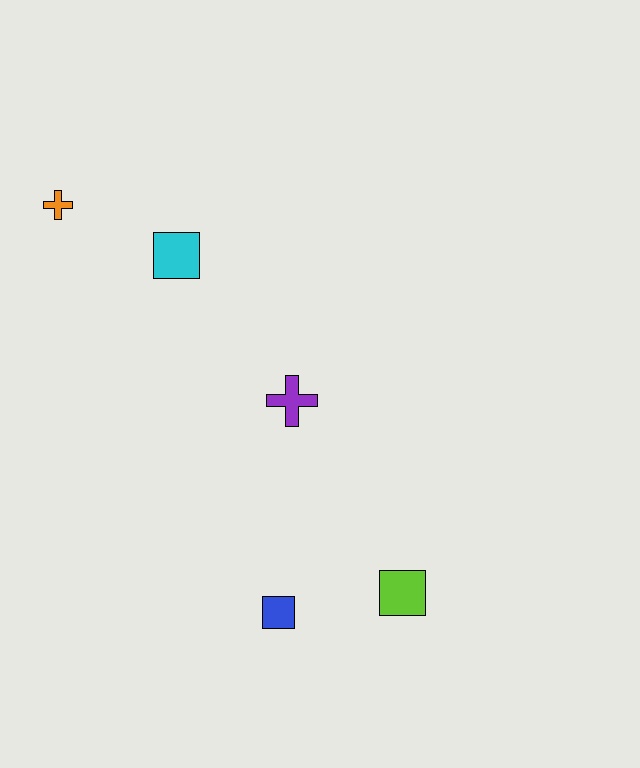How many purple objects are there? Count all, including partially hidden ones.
There is 1 purple object.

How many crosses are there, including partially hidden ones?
There are 2 crosses.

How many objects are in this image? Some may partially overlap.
There are 5 objects.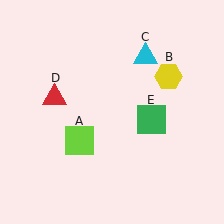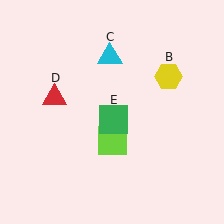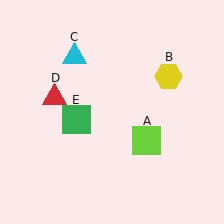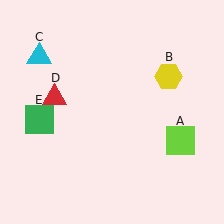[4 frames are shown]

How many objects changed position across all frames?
3 objects changed position: lime square (object A), cyan triangle (object C), green square (object E).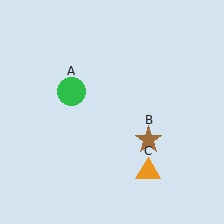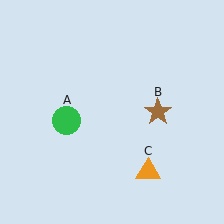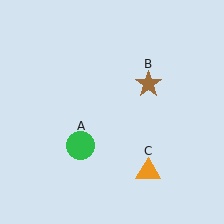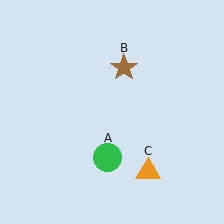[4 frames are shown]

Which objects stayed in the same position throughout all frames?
Orange triangle (object C) remained stationary.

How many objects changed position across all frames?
2 objects changed position: green circle (object A), brown star (object B).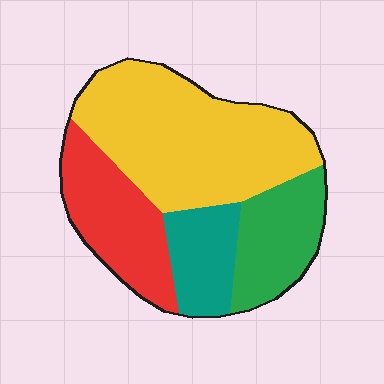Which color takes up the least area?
Teal, at roughly 15%.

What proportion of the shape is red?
Red takes up between a sixth and a third of the shape.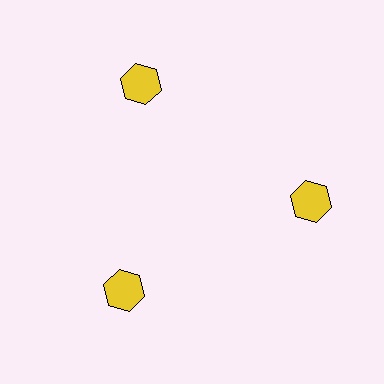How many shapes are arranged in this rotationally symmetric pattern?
There are 3 shapes, arranged in 3 groups of 1.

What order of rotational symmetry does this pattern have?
This pattern has 3-fold rotational symmetry.